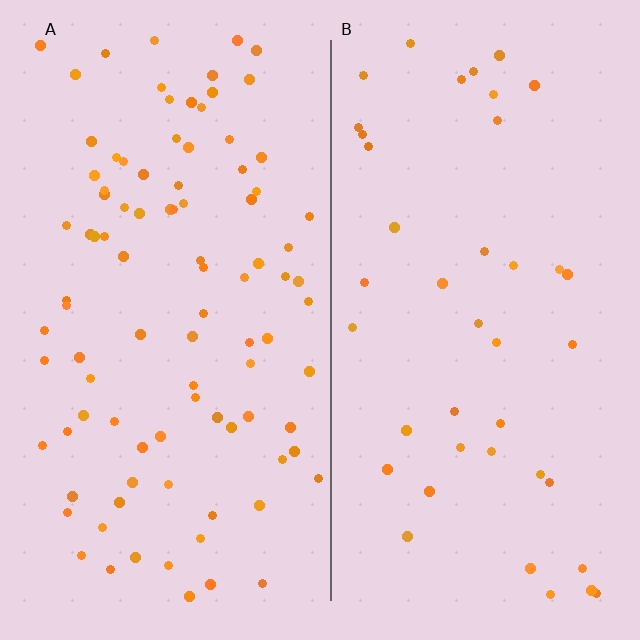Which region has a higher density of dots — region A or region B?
A (the left).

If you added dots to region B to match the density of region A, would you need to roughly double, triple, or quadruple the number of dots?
Approximately double.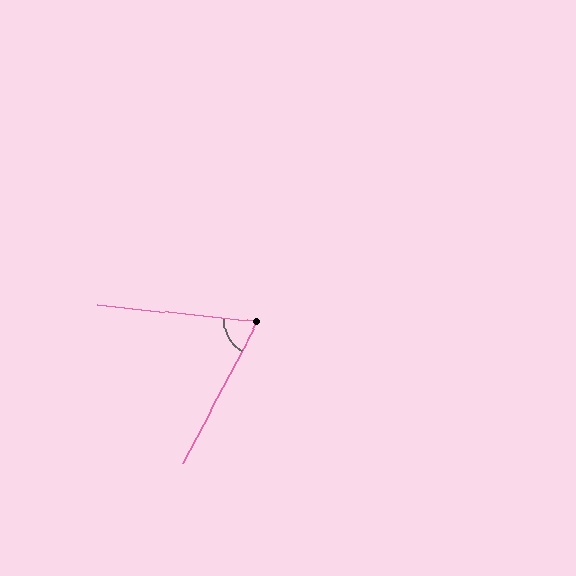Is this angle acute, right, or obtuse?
It is acute.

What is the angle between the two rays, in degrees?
Approximately 68 degrees.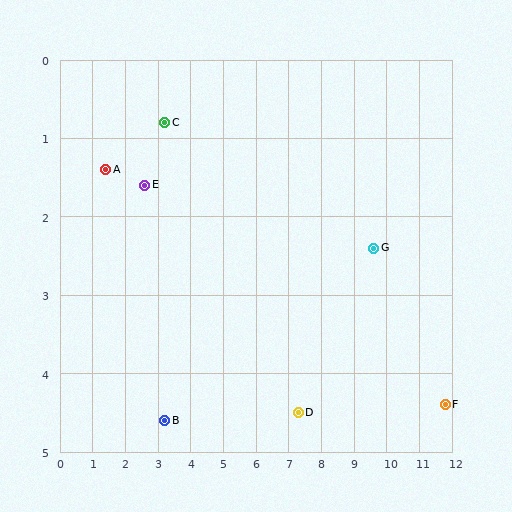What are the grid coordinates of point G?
Point G is at approximately (9.6, 2.4).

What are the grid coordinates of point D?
Point D is at approximately (7.3, 4.5).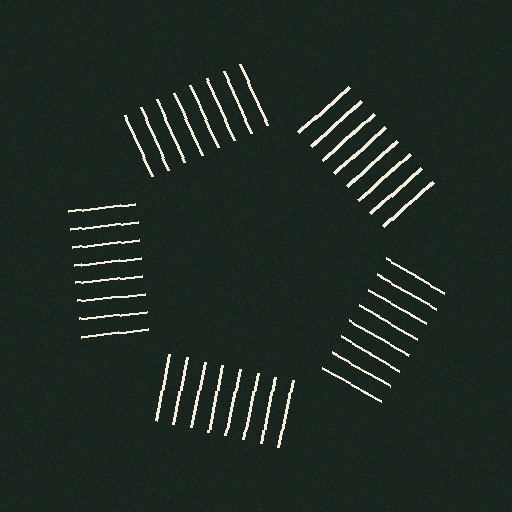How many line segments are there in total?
40 — 8 along each of the 5 edges.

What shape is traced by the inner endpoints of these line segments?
An illusory pentagon — the line segments terminate on its edges but no continuous stroke is drawn.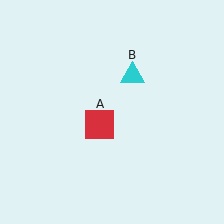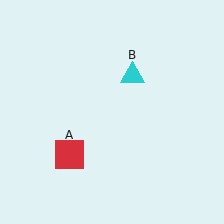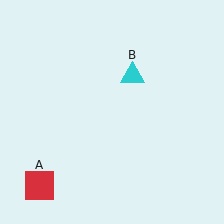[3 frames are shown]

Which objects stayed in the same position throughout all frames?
Cyan triangle (object B) remained stationary.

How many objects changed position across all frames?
1 object changed position: red square (object A).